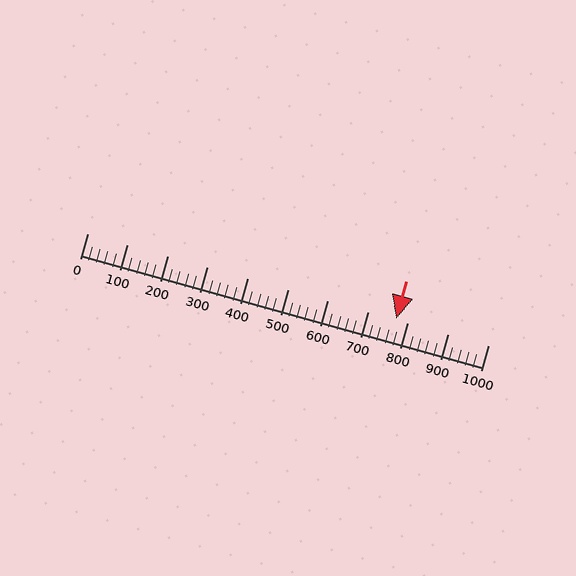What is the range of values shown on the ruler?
The ruler shows values from 0 to 1000.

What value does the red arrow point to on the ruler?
The red arrow points to approximately 771.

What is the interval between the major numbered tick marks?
The major tick marks are spaced 100 units apart.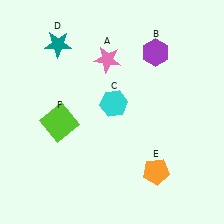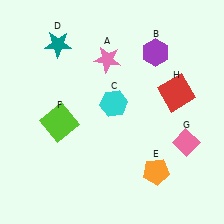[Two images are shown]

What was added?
A pink diamond (G), a red square (H) were added in Image 2.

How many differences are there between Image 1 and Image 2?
There are 2 differences between the two images.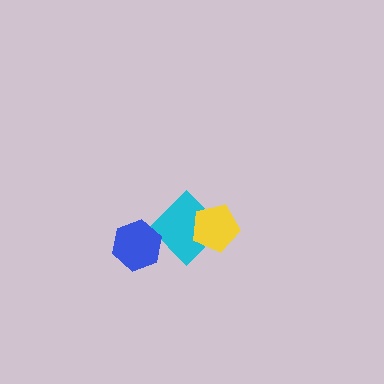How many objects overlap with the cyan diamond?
2 objects overlap with the cyan diamond.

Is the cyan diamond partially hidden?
Yes, it is partially covered by another shape.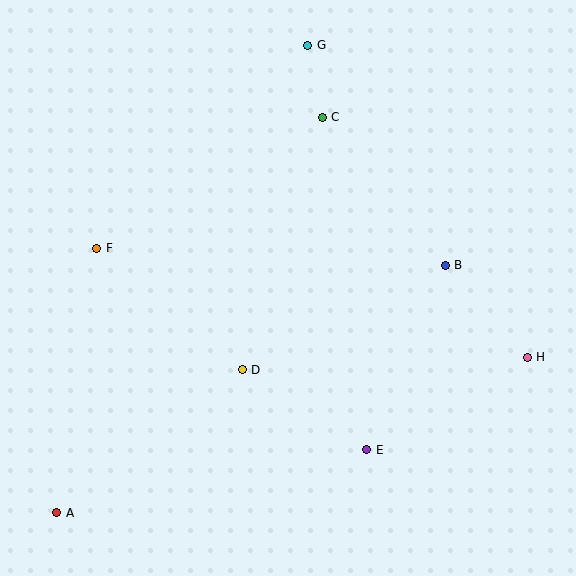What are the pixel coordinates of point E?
Point E is at (367, 450).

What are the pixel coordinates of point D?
Point D is at (242, 370).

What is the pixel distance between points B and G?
The distance between B and G is 259 pixels.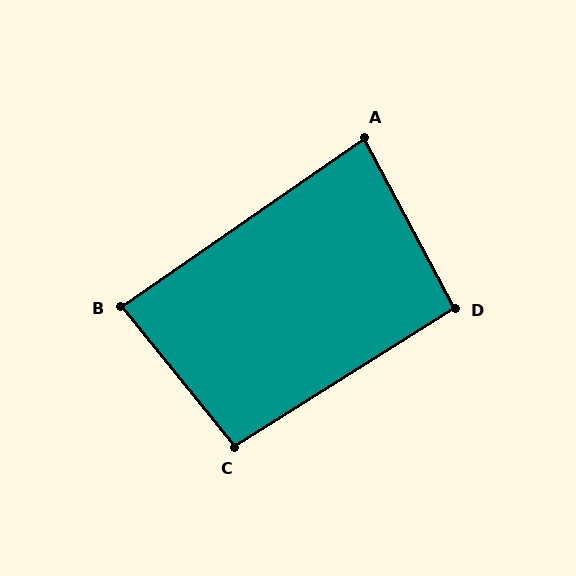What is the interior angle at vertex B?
Approximately 86 degrees (approximately right).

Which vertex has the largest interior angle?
C, at approximately 97 degrees.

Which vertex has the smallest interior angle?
A, at approximately 83 degrees.